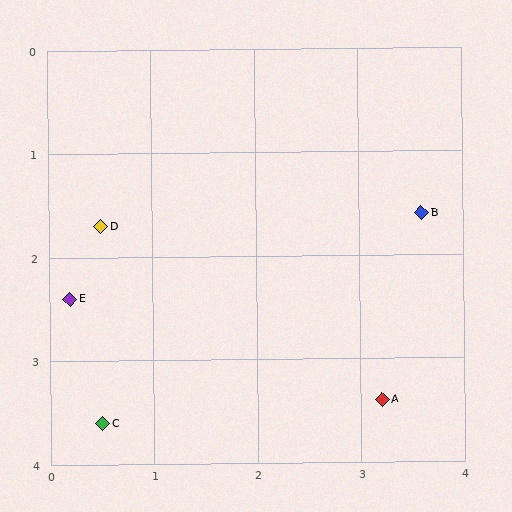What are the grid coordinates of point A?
Point A is at approximately (3.2, 3.4).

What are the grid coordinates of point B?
Point B is at approximately (3.6, 1.6).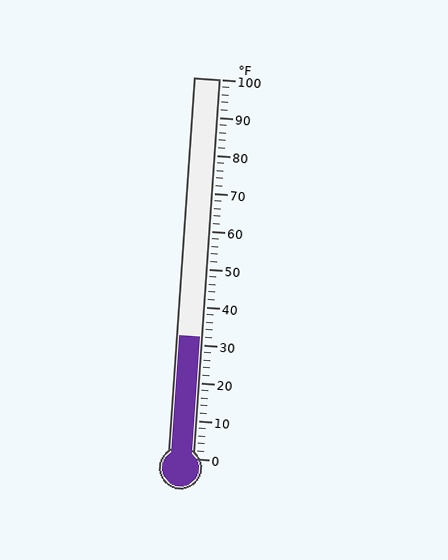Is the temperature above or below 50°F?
The temperature is below 50°F.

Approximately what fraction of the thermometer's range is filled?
The thermometer is filled to approximately 30% of its range.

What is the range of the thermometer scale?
The thermometer scale ranges from 0°F to 100°F.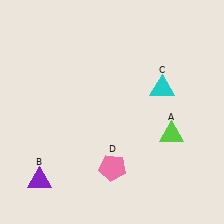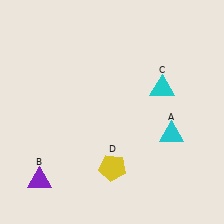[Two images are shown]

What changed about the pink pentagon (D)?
In Image 1, D is pink. In Image 2, it changed to yellow.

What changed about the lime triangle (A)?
In Image 1, A is lime. In Image 2, it changed to cyan.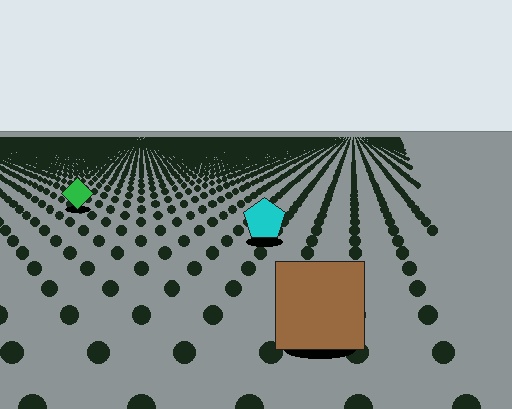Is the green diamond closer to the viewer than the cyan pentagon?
No. The cyan pentagon is closer — you can tell from the texture gradient: the ground texture is coarser near it.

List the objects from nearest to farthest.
From nearest to farthest: the brown square, the cyan pentagon, the green diamond.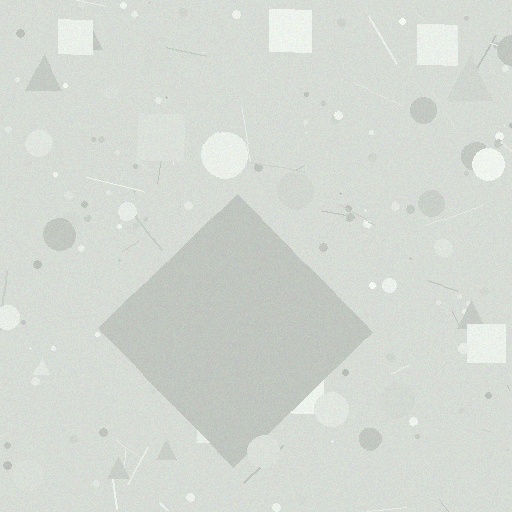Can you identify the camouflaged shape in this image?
The camouflaged shape is a diamond.